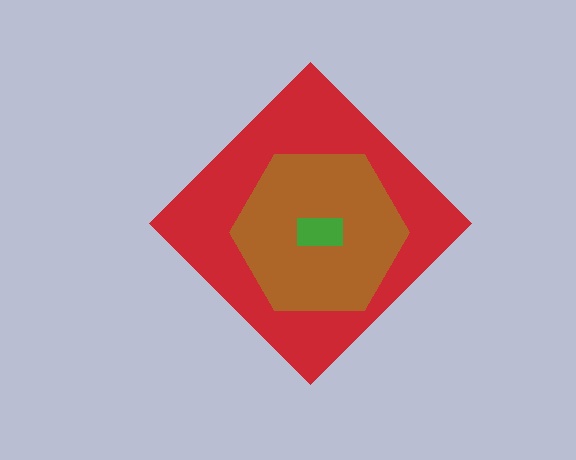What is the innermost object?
The green rectangle.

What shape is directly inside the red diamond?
The brown hexagon.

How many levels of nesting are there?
3.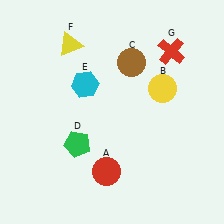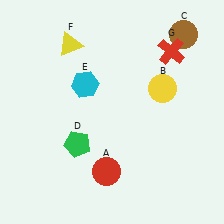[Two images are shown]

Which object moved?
The brown circle (C) moved right.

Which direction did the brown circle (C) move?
The brown circle (C) moved right.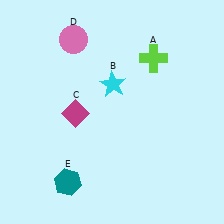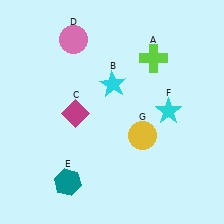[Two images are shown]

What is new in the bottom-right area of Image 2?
A yellow circle (G) was added in the bottom-right area of Image 2.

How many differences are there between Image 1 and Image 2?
There are 2 differences between the two images.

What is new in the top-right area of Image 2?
A cyan star (F) was added in the top-right area of Image 2.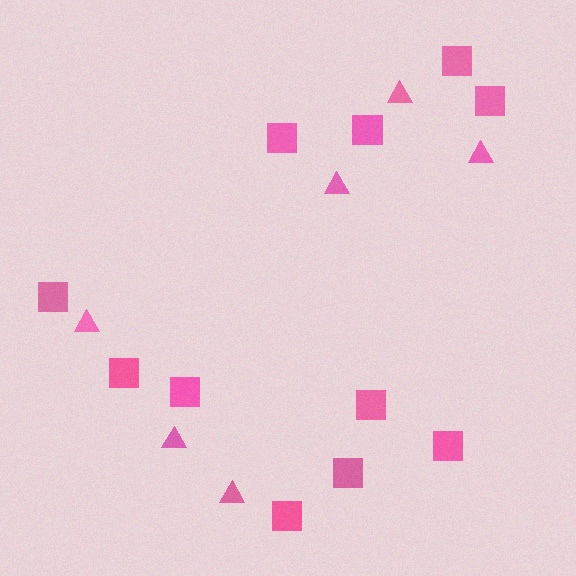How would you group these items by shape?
There are 2 groups: one group of triangles (6) and one group of squares (11).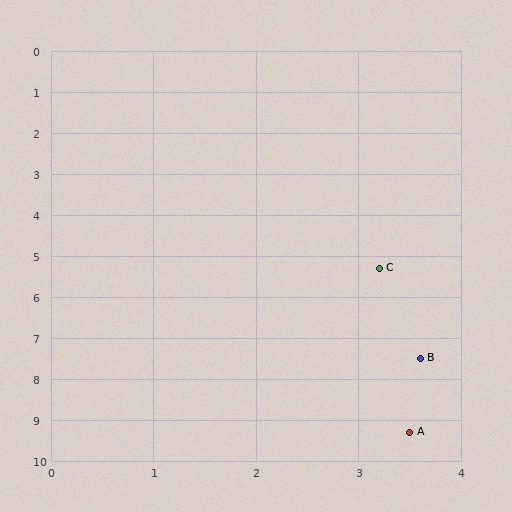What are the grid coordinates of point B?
Point B is at approximately (3.6, 7.5).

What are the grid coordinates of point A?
Point A is at approximately (3.5, 9.3).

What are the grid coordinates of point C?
Point C is at approximately (3.2, 5.3).